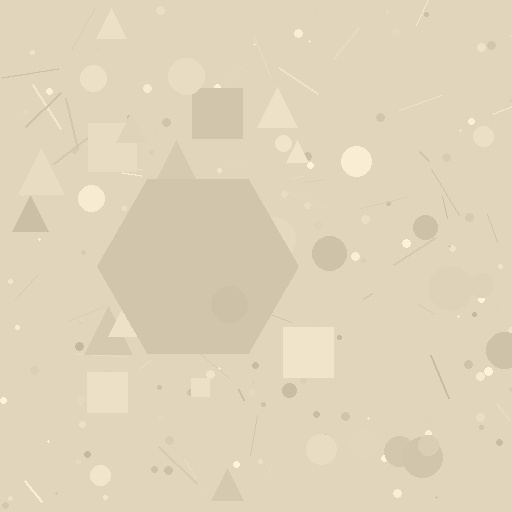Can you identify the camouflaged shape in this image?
The camouflaged shape is a hexagon.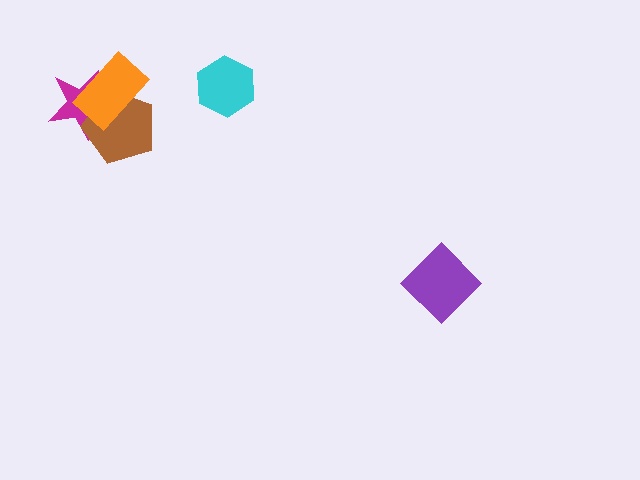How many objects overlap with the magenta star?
2 objects overlap with the magenta star.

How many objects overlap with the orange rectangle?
2 objects overlap with the orange rectangle.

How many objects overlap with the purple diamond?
0 objects overlap with the purple diamond.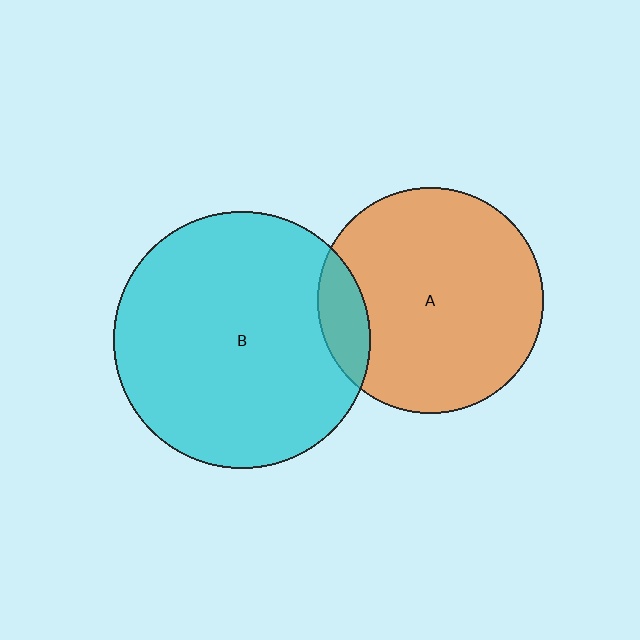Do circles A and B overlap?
Yes.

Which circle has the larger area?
Circle B (cyan).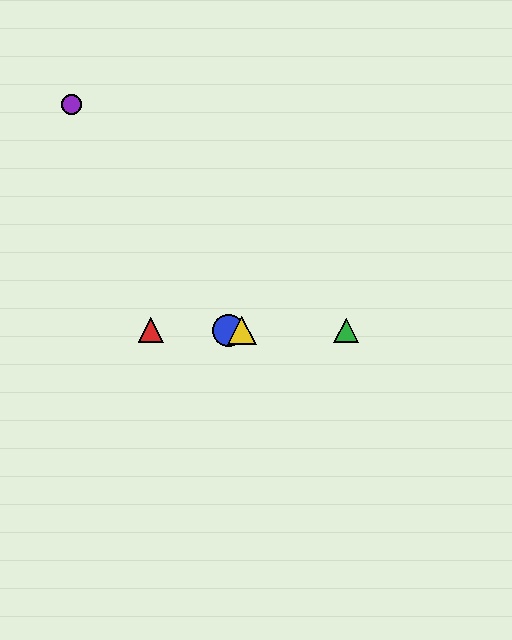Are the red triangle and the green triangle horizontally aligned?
Yes, both are at y≈330.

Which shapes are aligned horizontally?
The red triangle, the blue circle, the green triangle, the yellow triangle are aligned horizontally.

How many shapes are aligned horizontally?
4 shapes (the red triangle, the blue circle, the green triangle, the yellow triangle) are aligned horizontally.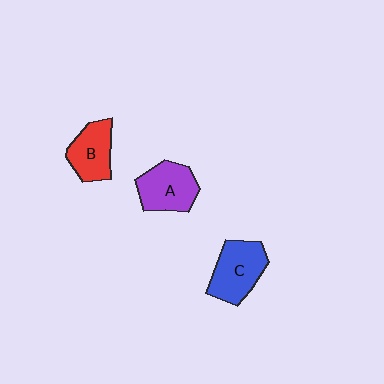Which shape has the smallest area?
Shape B (red).